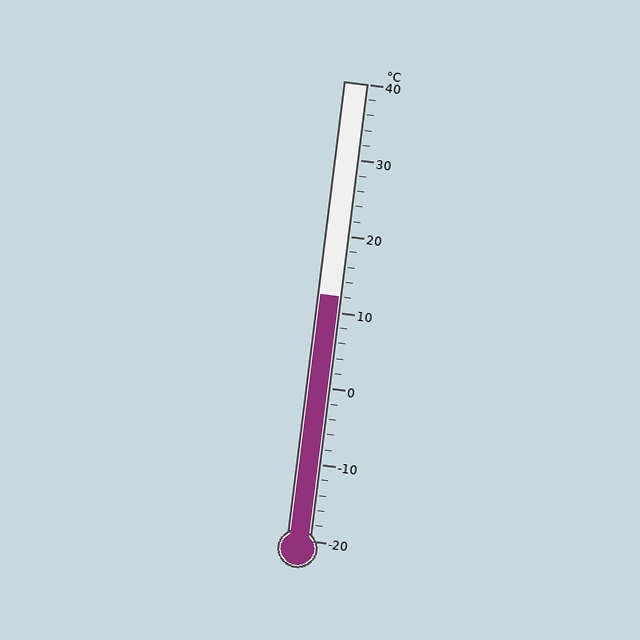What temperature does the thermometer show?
The thermometer shows approximately 12°C.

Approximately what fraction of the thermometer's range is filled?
The thermometer is filled to approximately 55% of its range.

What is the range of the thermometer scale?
The thermometer scale ranges from -20°C to 40°C.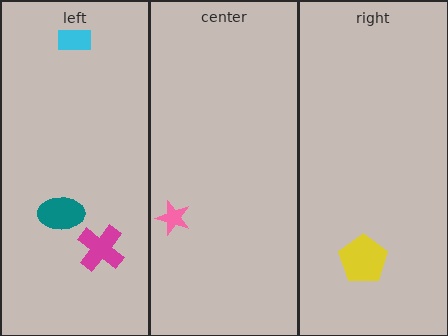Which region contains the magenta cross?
The left region.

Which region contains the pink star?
The center region.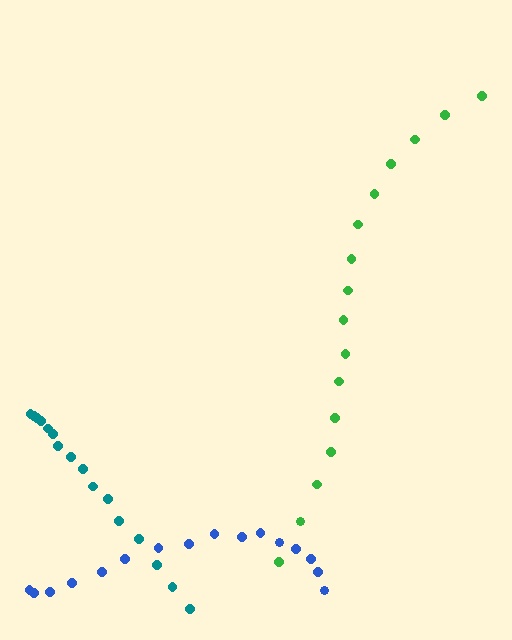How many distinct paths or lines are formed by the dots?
There are 3 distinct paths.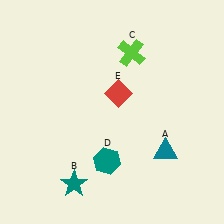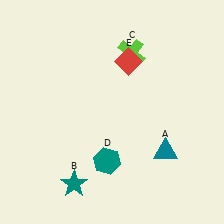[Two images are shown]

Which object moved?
The red diamond (E) moved up.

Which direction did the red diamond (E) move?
The red diamond (E) moved up.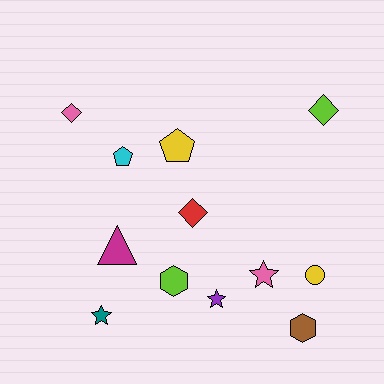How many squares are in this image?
There are no squares.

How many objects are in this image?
There are 12 objects.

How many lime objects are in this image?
There are 2 lime objects.